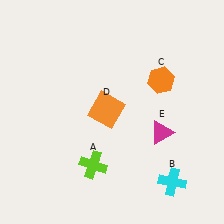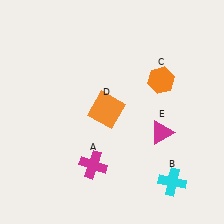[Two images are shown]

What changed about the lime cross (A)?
In Image 1, A is lime. In Image 2, it changed to magenta.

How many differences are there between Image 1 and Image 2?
There is 1 difference between the two images.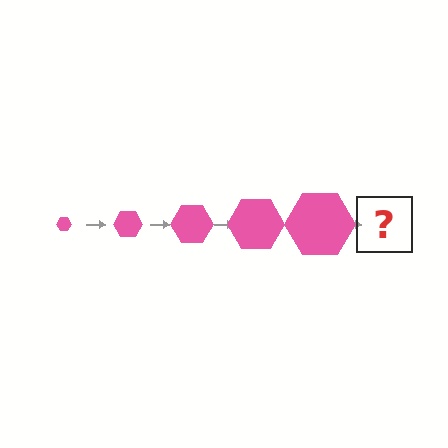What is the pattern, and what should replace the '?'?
The pattern is that the hexagon gets progressively larger each step. The '?' should be a pink hexagon, larger than the previous one.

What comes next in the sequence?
The next element should be a pink hexagon, larger than the previous one.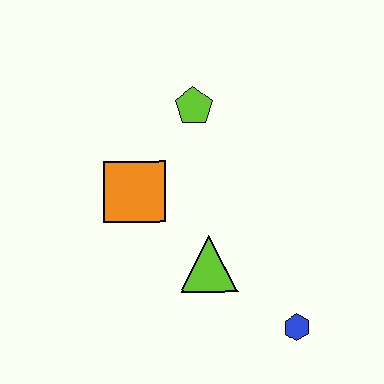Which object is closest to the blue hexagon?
The lime triangle is closest to the blue hexagon.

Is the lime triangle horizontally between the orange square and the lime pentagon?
No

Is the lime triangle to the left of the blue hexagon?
Yes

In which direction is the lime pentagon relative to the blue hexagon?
The lime pentagon is above the blue hexagon.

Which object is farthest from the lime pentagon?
The blue hexagon is farthest from the lime pentagon.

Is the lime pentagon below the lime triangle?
No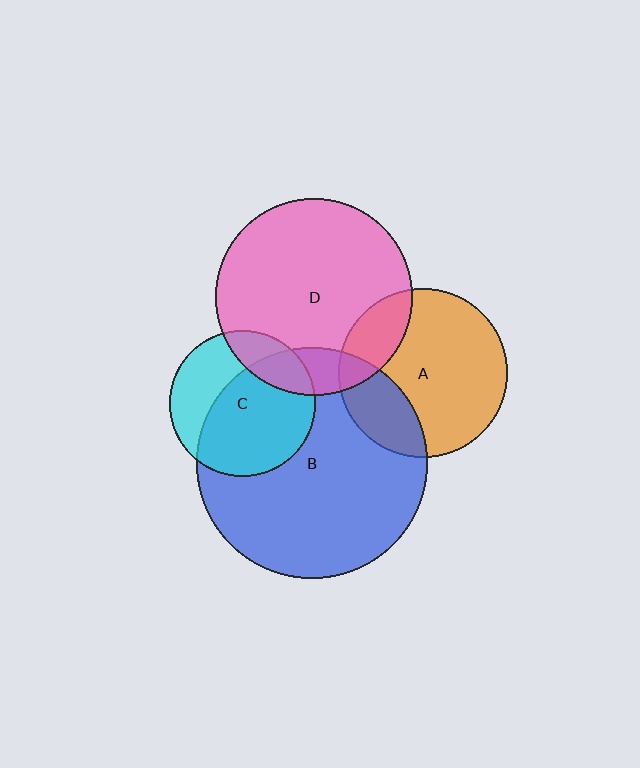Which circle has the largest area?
Circle B (blue).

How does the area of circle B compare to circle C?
Approximately 2.5 times.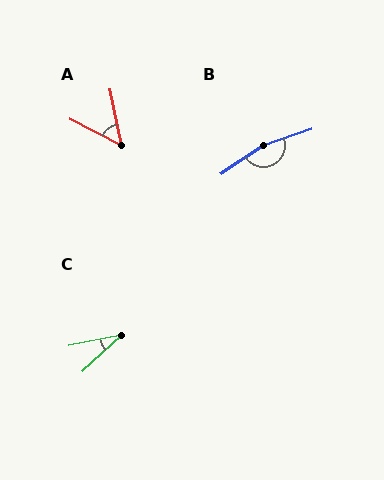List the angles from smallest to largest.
C (32°), A (51°), B (165°).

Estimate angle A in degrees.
Approximately 51 degrees.